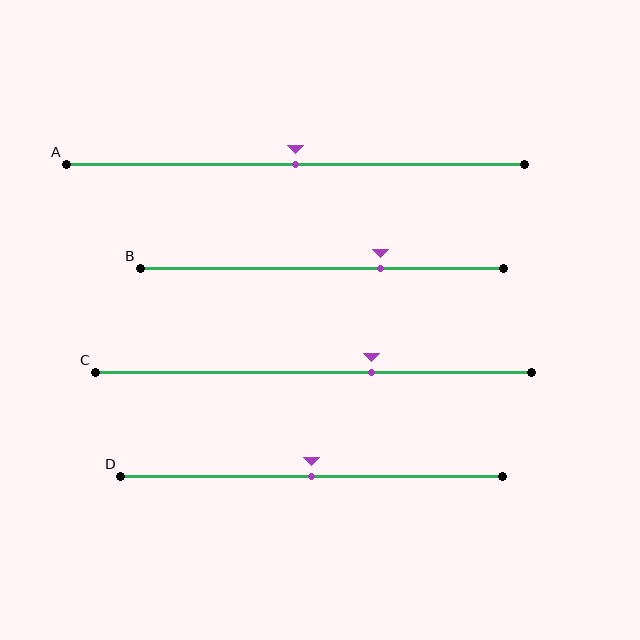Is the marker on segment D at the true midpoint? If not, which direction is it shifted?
Yes, the marker on segment D is at the true midpoint.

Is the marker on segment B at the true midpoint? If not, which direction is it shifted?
No, the marker on segment B is shifted to the right by about 16% of the segment length.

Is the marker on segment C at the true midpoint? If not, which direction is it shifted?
No, the marker on segment C is shifted to the right by about 13% of the segment length.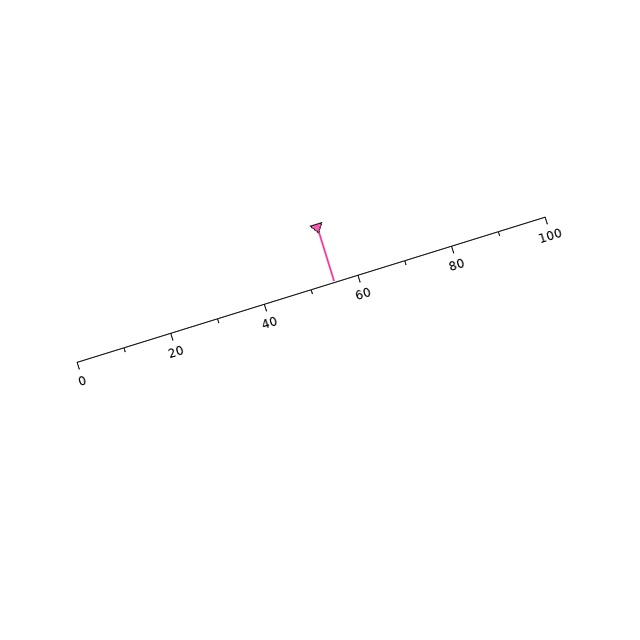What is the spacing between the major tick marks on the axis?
The major ticks are spaced 20 apart.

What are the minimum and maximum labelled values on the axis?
The axis runs from 0 to 100.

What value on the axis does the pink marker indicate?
The marker indicates approximately 55.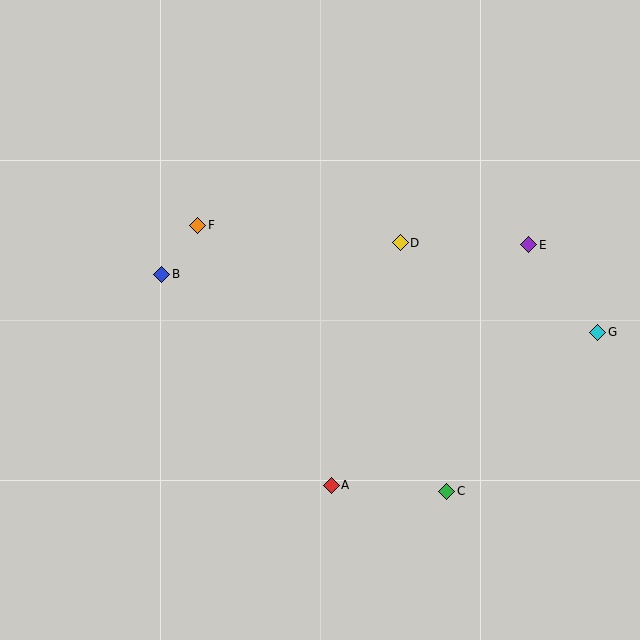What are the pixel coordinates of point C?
Point C is at (447, 491).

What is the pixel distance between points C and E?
The distance between C and E is 260 pixels.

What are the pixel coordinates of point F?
Point F is at (198, 225).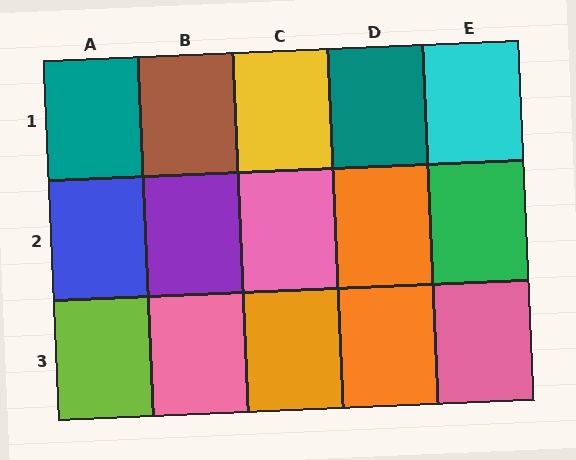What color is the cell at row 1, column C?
Yellow.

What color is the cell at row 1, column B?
Brown.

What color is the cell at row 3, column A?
Lime.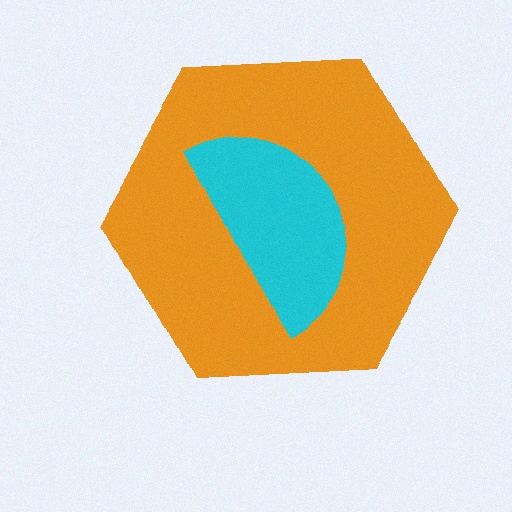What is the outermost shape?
The orange hexagon.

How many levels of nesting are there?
2.